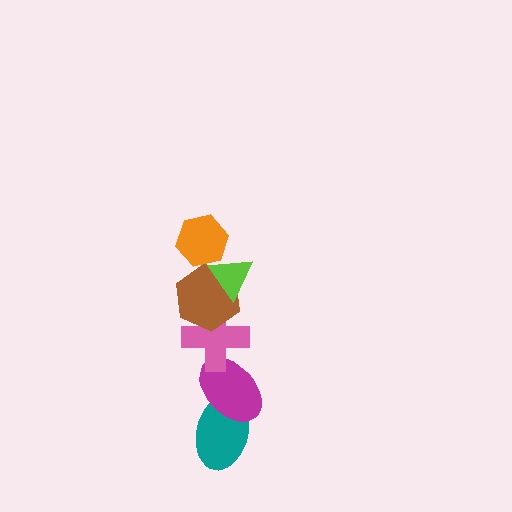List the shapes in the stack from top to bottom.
From top to bottom: the orange hexagon, the lime triangle, the brown hexagon, the pink cross, the magenta ellipse, the teal ellipse.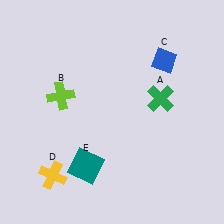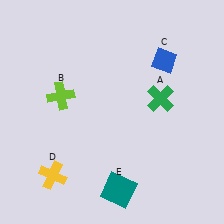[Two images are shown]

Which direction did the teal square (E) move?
The teal square (E) moved right.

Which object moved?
The teal square (E) moved right.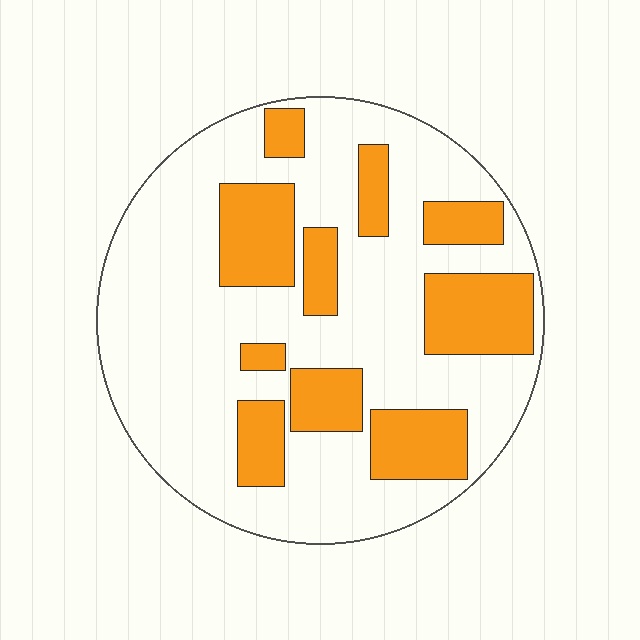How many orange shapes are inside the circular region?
10.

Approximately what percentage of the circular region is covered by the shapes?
Approximately 30%.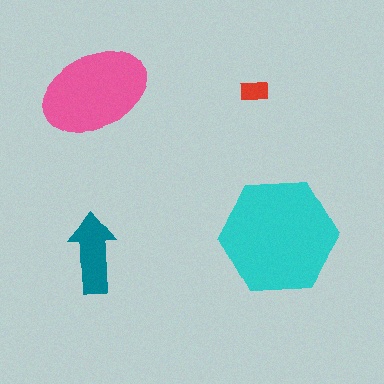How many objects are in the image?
There are 4 objects in the image.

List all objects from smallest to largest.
The red rectangle, the teal arrow, the pink ellipse, the cyan hexagon.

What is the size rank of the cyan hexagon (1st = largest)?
1st.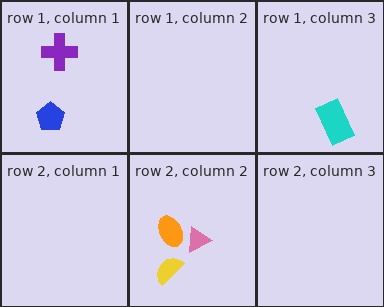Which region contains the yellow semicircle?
The row 2, column 2 region.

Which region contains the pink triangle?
The row 2, column 2 region.